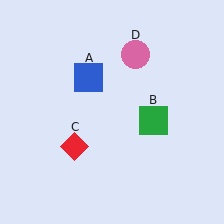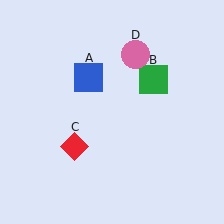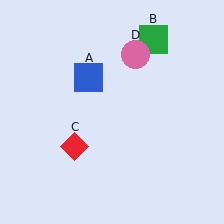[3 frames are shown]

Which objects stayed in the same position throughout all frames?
Blue square (object A) and red diamond (object C) and pink circle (object D) remained stationary.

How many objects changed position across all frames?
1 object changed position: green square (object B).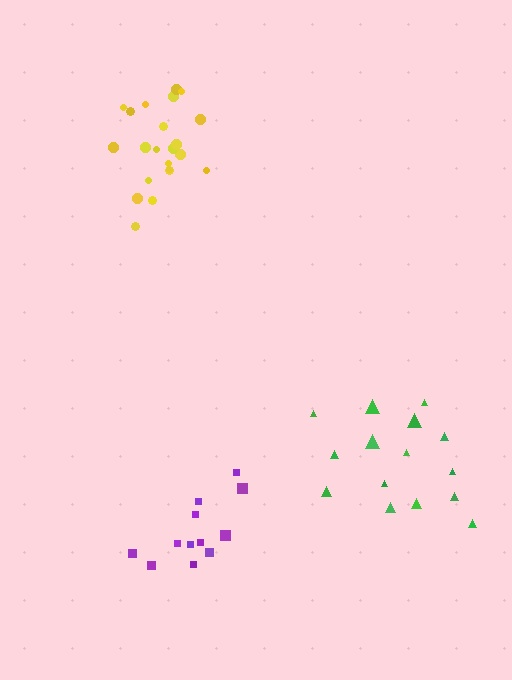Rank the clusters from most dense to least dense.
yellow, purple, green.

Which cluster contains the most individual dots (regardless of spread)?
Yellow (22).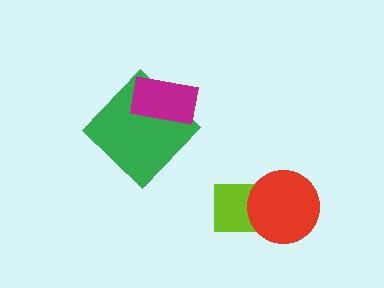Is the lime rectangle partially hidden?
Yes, it is partially covered by another shape.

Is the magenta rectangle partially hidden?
No, no other shape covers it.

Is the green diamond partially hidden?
Yes, it is partially covered by another shape.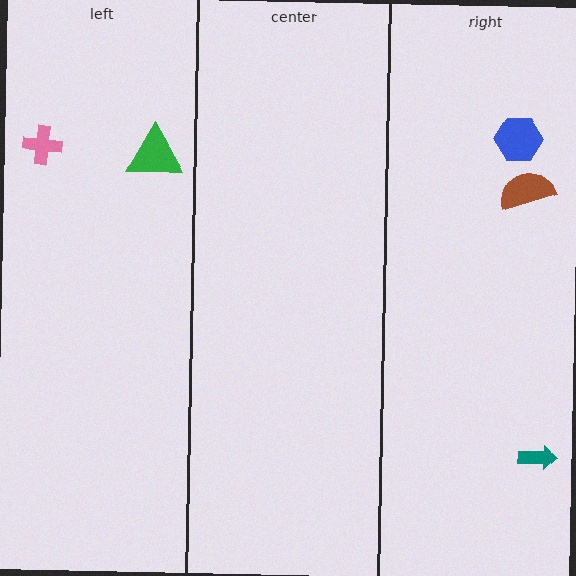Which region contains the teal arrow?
The right region.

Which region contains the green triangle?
The left region.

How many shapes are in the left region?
2.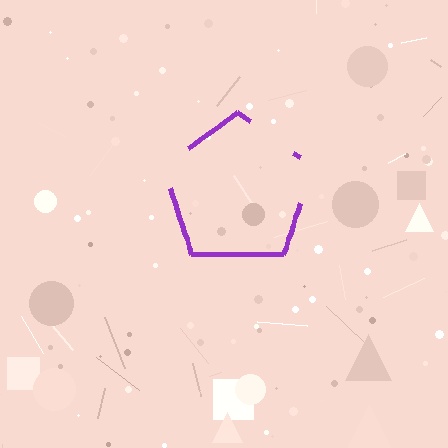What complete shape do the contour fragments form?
The contour fragments form a pentagon.